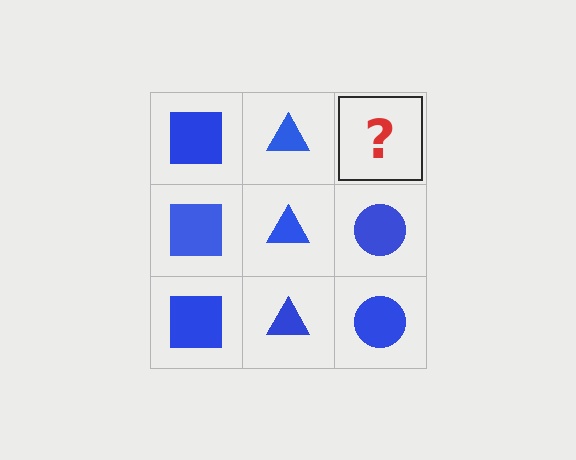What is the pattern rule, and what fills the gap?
The rule is that each column has a consistent shape. The gap should be filled with a blue circle.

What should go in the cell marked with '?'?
The missing cell should contain a blue circle.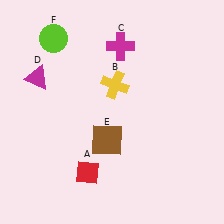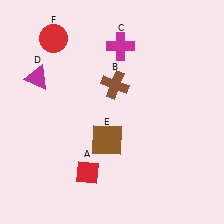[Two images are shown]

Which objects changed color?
B changed from yellow to brown. F changed from lime to red.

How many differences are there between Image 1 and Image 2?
There are 2 differences between the two images.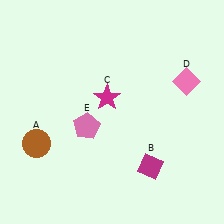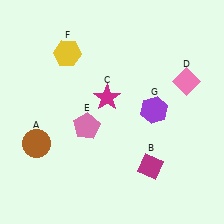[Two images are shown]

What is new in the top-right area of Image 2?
A purple hexagon (G) was added in the top-right area of Image 2.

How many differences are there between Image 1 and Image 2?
There are 2 differences between the two images.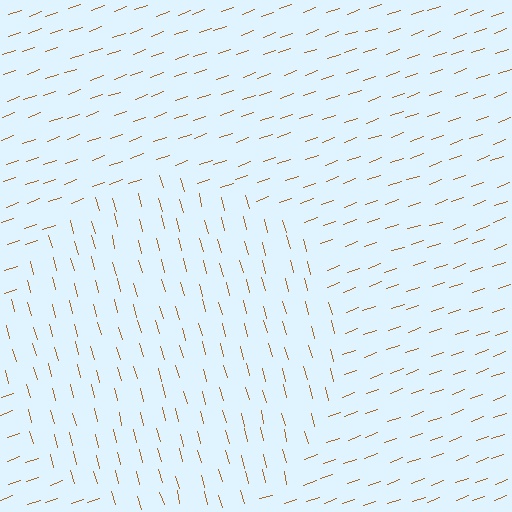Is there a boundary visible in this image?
Yes, there is a texture boundary formed by a change in line orientation.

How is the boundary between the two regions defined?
The boundary is defined purely by a change in line orientation (approximately 86 degrees difference). All lines are the same color and thickness.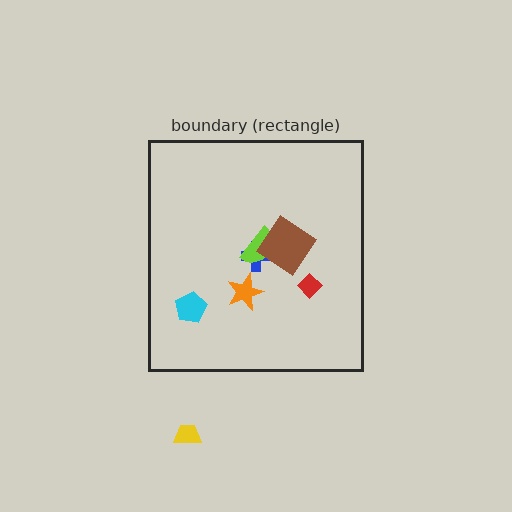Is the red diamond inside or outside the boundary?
Inside.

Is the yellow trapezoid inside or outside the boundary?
Outside.